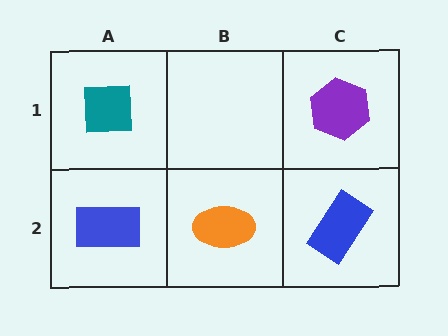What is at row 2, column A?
A blue rectangle.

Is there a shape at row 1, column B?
No, that cell is empty.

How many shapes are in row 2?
3 shapes.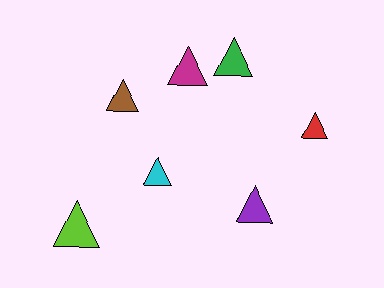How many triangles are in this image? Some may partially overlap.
There are 7 triangles.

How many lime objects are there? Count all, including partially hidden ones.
There is 1 lime object.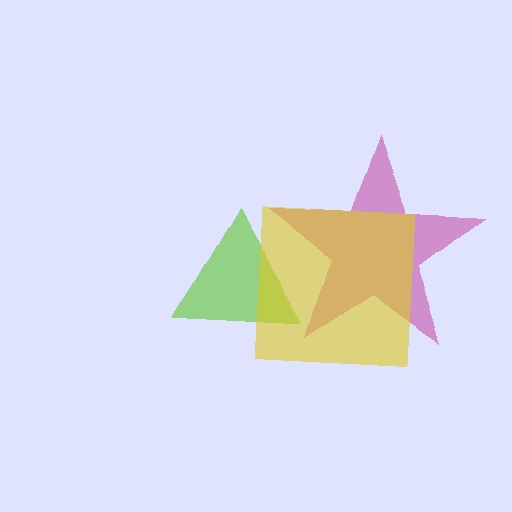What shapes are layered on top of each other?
The layered shapes are: a magenta star, a lime triangle, a yellow square.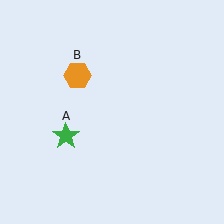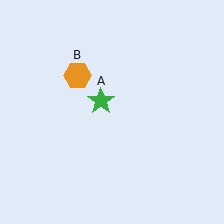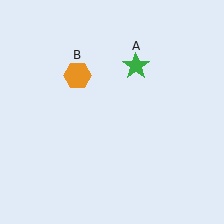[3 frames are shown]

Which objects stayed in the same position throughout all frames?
Orange hexagon (object B) remained stationary.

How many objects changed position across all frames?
1 object changed position: green star (object A).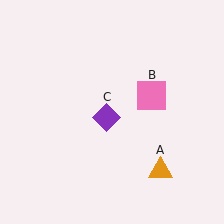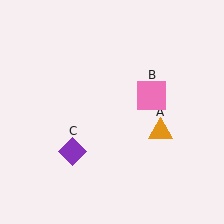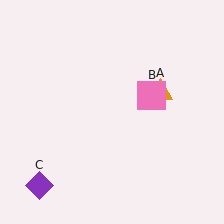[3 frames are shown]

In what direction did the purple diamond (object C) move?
The purple diamond (object C) moved down and to the left.